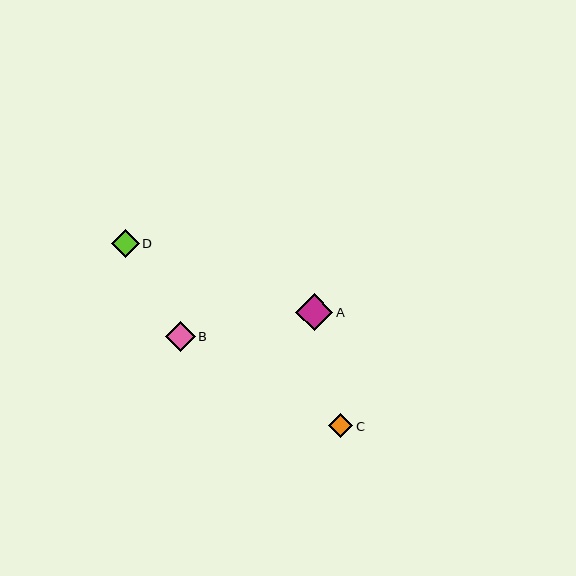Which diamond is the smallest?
Diamond C is the smallest with a size of approximately 24 pixels.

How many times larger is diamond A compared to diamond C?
Diamond A is approximately 1.6 times the size of diamond C.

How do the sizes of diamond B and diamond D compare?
Diamond B and diamond D are approximately the same size.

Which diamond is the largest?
Diamond A is the largest with a size of approximately 37 pixels.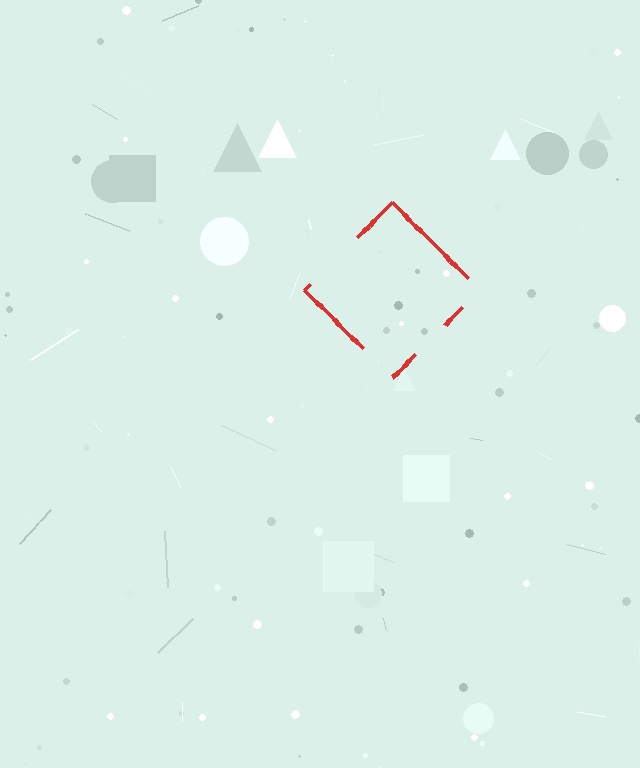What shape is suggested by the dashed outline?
The dashed outline suggests a diamond.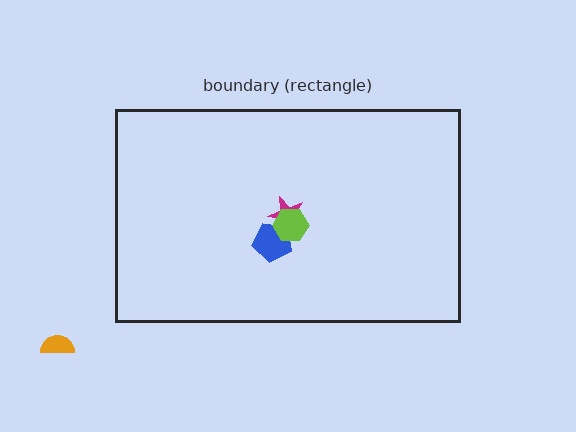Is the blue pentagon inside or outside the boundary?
Inside.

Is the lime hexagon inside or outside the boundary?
Inside.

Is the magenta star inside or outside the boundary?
Inside.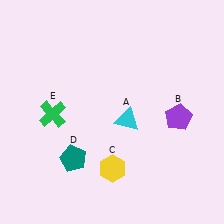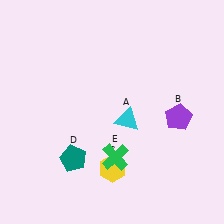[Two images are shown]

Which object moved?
The green cross (E) moved right.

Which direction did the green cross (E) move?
The green cross (E) moved right.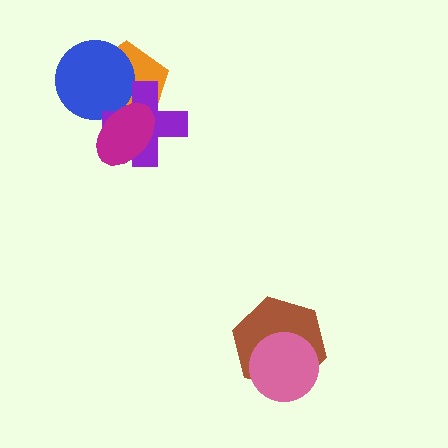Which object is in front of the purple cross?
The magenta ellipse is in front of the purple cross.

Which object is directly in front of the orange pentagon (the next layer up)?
The blue circle is directly in front of the orange pentagon.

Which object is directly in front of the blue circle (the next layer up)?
The purple cross is directly in front of the blue circle.